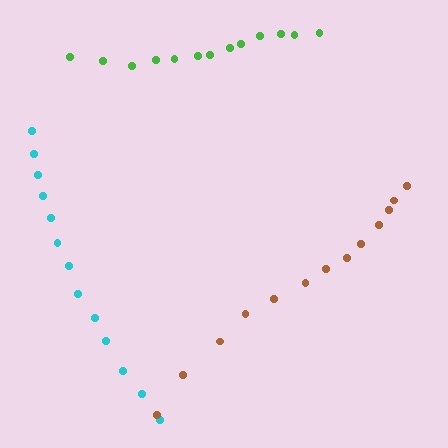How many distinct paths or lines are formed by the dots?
There are 3 distinct paths.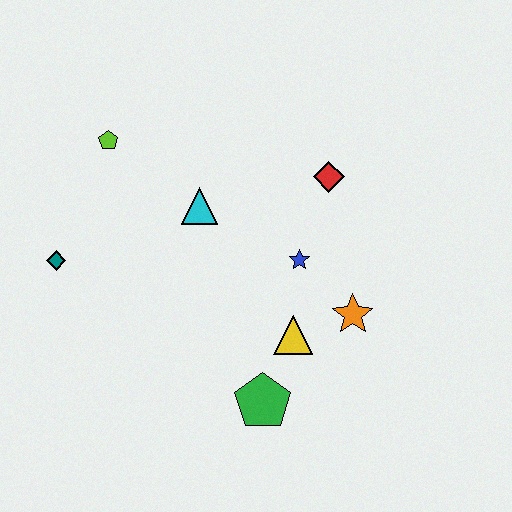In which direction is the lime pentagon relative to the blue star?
The lime pentagon is to the left of the blue star.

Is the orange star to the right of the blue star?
Yes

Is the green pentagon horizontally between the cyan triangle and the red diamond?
Yes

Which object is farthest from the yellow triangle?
The lime pentagon is farthest from the yellow triangle.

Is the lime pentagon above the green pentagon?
Yes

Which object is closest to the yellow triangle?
The orange star is closest to the yellow triangle.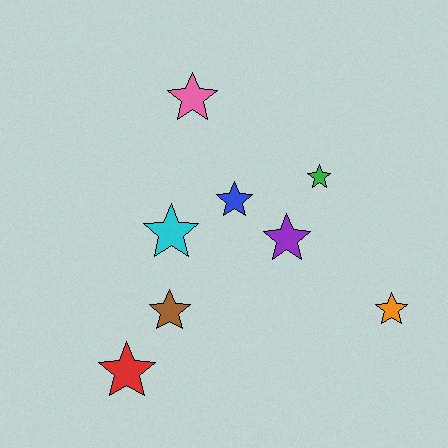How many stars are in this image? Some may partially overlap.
There are 8 stars.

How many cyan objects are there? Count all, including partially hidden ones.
There is 1 cyan object.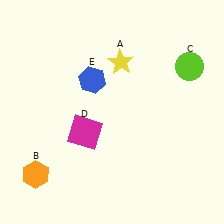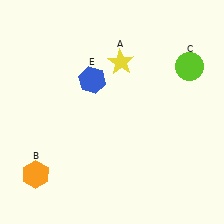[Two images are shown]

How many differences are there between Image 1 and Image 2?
There is 1 difference between the two images.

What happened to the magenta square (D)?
The magenta square (D) was removed in Image 2. It was in the bottom-left area of Image 1.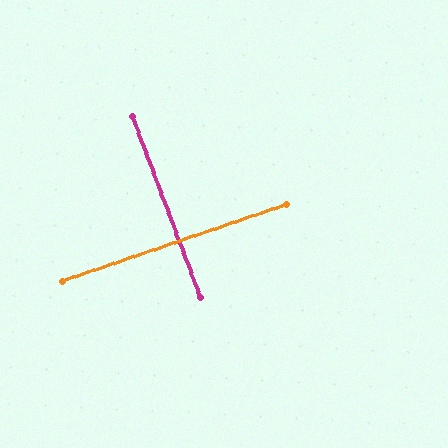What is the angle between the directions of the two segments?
Approximately 88 degrees.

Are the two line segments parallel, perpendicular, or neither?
Perpendicular — they meet at approximately 88°.